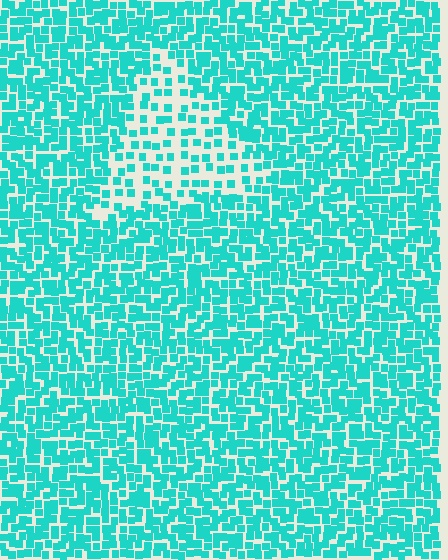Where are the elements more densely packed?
The elements are more densely packed outside the triangle boundary.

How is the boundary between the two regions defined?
The boundary is defined by a change in element density (approximately 2.2x ratio). All elements are the same color, size, and shape.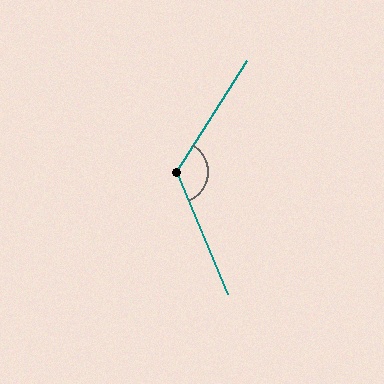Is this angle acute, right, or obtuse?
It is obtuse.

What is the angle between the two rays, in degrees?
Approximately 125 degrees.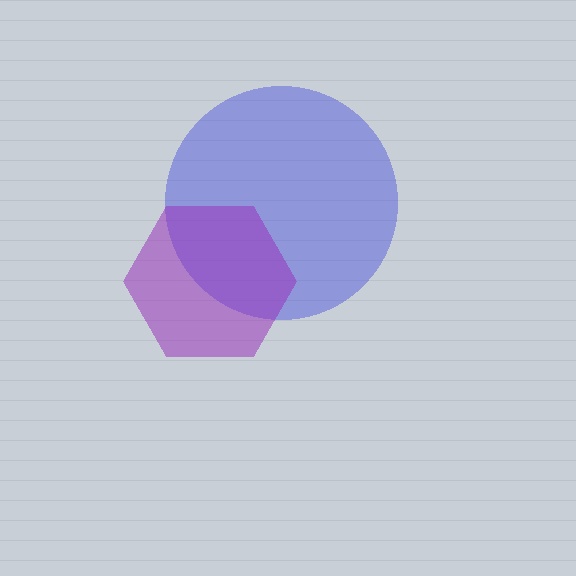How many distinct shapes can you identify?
There are 2 distinct shapes: a blue circle, a purple hexagon.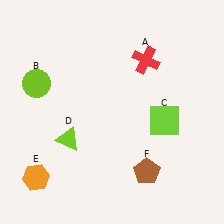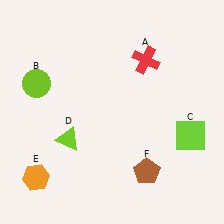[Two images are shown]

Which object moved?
The lime square (C) moved right.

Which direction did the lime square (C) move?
The lime square (C) moved right.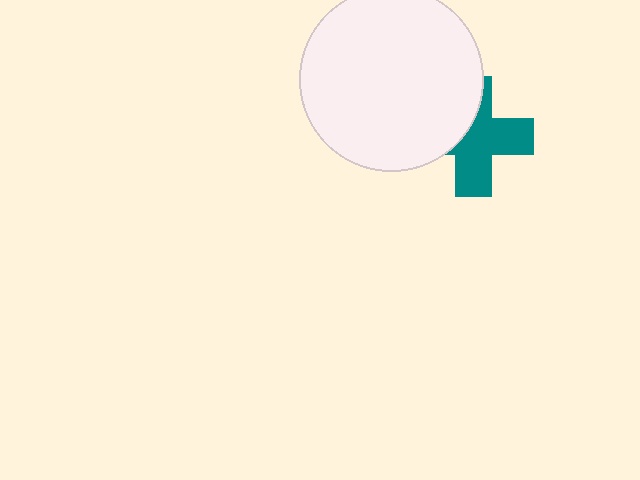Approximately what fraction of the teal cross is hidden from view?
Roughly 39% of the teal cross is hidden behind the white circle.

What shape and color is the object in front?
The object in front is a white circle.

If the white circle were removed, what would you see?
You would see the complete teal cross.